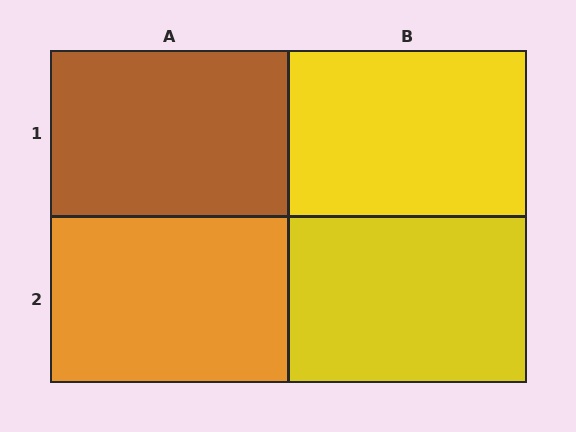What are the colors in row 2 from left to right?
Orange, yellow.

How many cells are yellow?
2 cells are yellow.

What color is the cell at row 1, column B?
Yellow.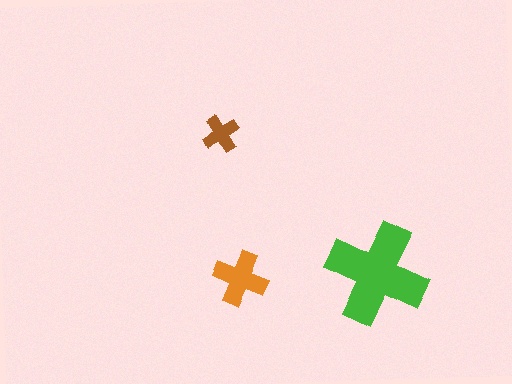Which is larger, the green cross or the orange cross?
The green one.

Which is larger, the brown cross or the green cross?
The green one.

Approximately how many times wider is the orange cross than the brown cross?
About 1.5 times wider.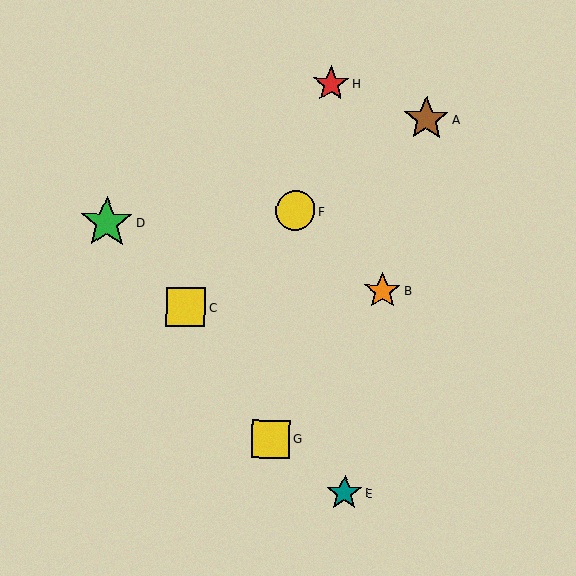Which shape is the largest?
The green star (labeled D) is the largest.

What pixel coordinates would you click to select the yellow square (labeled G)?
Click at (271, 439) to select the yellow square G.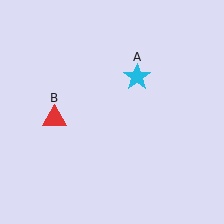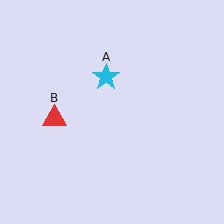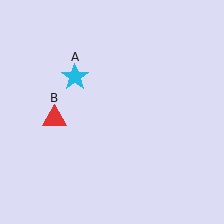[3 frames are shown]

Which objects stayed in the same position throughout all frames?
Red triangle (object B) remained stationary.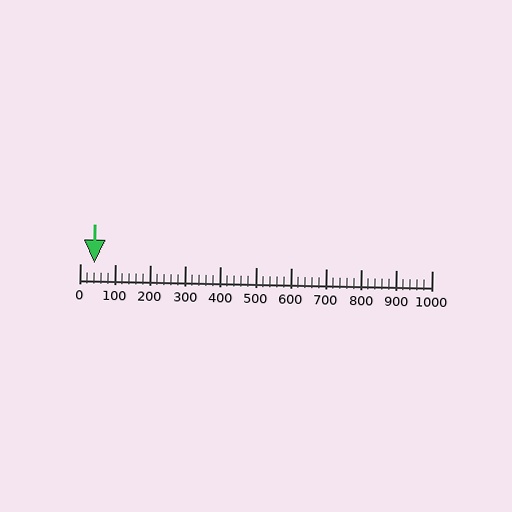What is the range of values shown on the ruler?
The ruler shows values from 0 to 1000.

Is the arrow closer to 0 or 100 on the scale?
The arrow is closer to 0.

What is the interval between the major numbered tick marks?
The major tick marks are spaced 100 units apart.